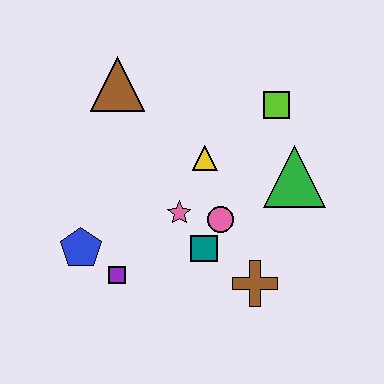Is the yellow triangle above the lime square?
No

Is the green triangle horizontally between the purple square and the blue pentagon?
No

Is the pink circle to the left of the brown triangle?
No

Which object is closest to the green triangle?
The lime square is closest to the green triangle.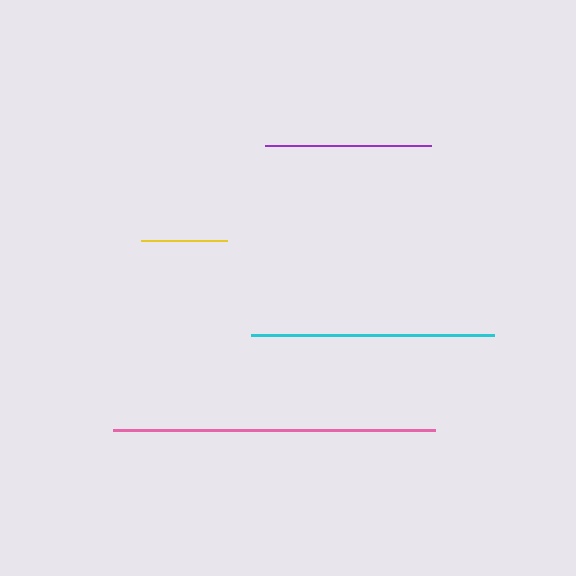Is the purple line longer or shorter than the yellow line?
The purple line is longer than the yellow line.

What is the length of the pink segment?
The pink segment is approximately 322 pixels long.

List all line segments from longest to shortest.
From longest to shortest: pink, cyan, purple, yellow.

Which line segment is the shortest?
The yellow line is the shortest at approximately 86 pixels.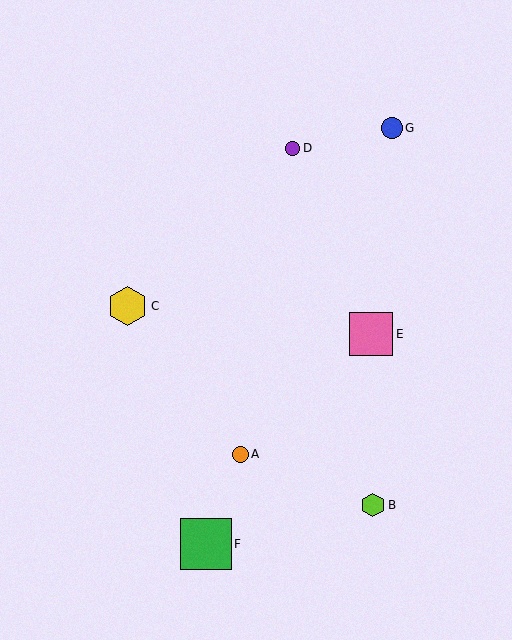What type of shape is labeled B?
Shape B is a lime hexagon.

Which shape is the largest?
The green square (labeled F) is the largest.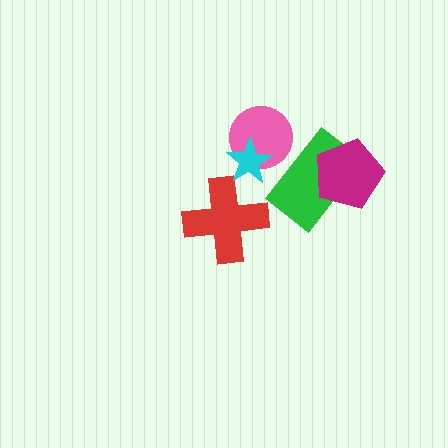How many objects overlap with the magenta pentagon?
1 object overlaps with the magenta pentagon.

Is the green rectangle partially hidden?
Yes, it is partially covered by another shape.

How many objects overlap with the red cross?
0 objects overlap with the red cross.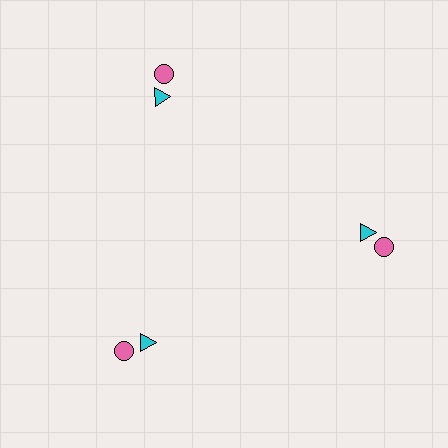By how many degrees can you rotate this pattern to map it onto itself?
The pattern maps onto itself every 120 degrees of rotation.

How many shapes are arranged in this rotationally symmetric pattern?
There are 6 shapes, arranged in 3 groups of 2.